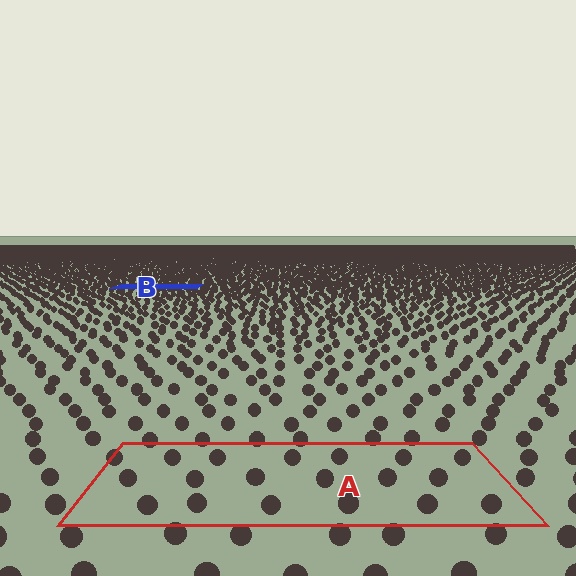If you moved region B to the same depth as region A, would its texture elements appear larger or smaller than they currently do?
They would appear larger. At a closer depth, the same texture elements are projected at a bigger on-screen size.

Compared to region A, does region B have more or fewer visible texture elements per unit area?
Region B has more texture elements per unit area — they are packed more densely because it is farther away.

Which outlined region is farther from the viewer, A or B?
Region B is farther from the viewer — the texture elements inside it appear smaller and more densely packed.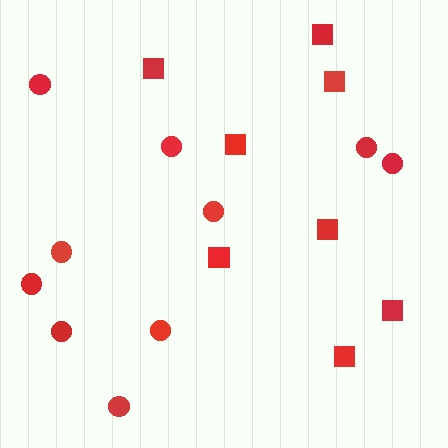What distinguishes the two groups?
There are 2 groups: one group of circles (10) and one group of squares (8).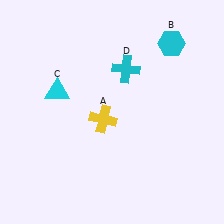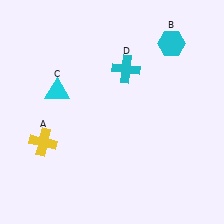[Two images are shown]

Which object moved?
The yellow cross (A) moved left.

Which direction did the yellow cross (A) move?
The yellow cross (A) moved left.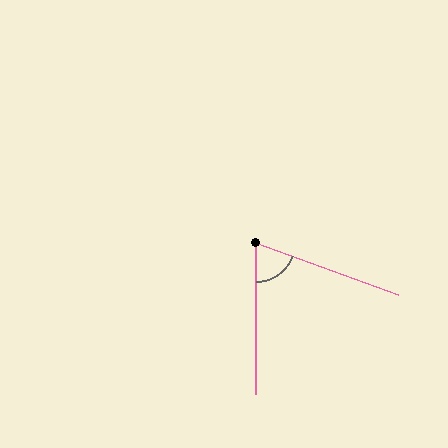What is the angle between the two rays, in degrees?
Approximately 71 degrees.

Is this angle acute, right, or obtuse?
It is acute.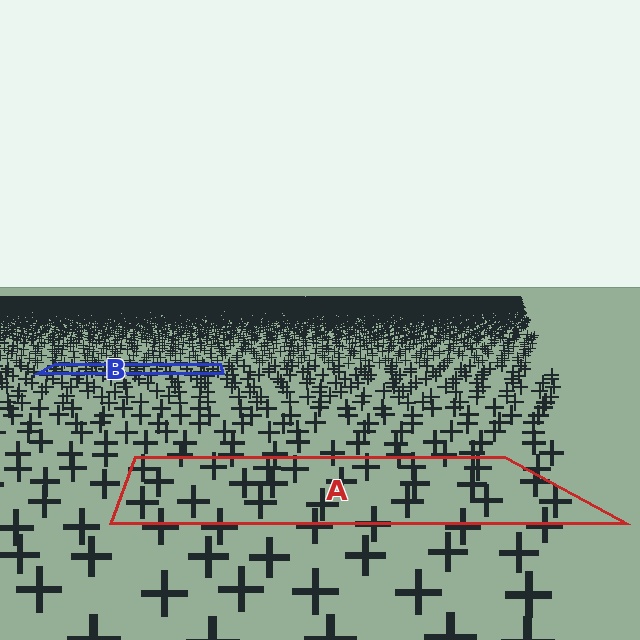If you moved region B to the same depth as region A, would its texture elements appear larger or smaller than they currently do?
They would appear larger. At a closer depth, the same texture elements are projected at a bigger on-screen size.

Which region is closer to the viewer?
Region A is closer. The texture elements there are larger and more spread out.